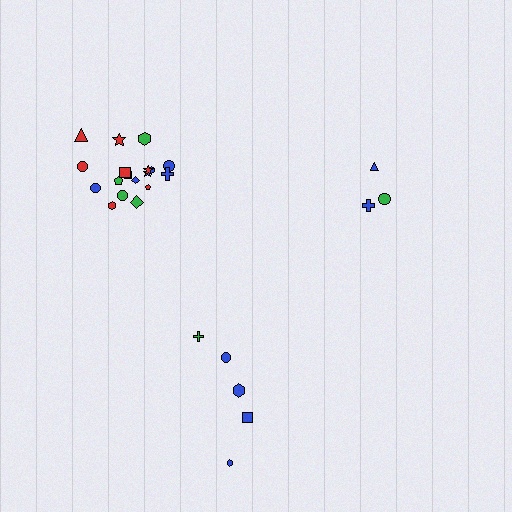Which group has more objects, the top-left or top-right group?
The top-left group.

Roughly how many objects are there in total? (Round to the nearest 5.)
Roughly 25 objects in total.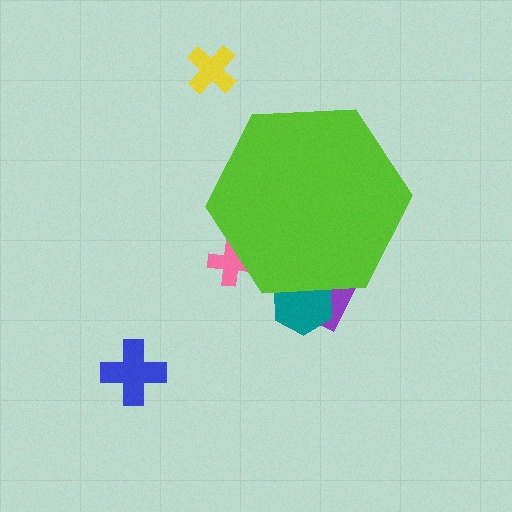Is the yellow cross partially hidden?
No, the yellow cross is fully visible.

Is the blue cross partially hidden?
No, the blue cross is fully visible.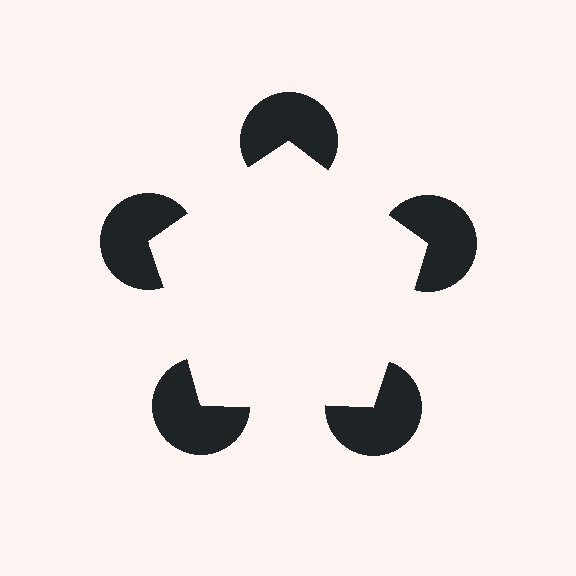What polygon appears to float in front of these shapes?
An illusory pentagon — its edges are inferred from the aligned wedge cuts in the pac-man discs, not physically drawn.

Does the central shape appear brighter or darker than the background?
It typically appears slightly brighter than the background, even though no actual brightness change is drawn.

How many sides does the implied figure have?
5 sides.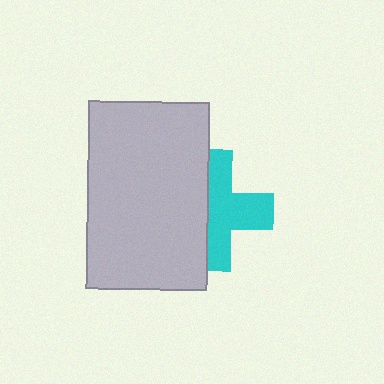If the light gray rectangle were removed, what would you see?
You would see the complete cyan cross.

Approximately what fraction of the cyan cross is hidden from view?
Roughly 45% of the cyan cross is hidden behind the light gray rectangle.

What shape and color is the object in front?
The object in front is a light gray rectangle.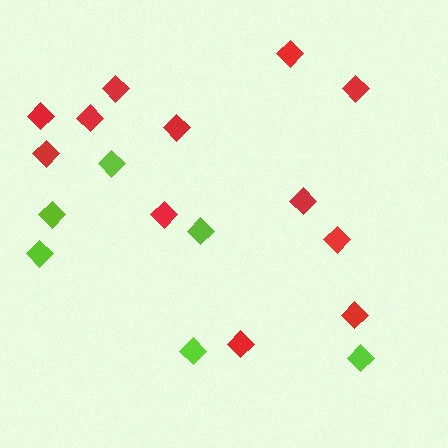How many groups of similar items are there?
There are 2 groups: one group of red diamonds (12) and one group of lime diamonds (6).